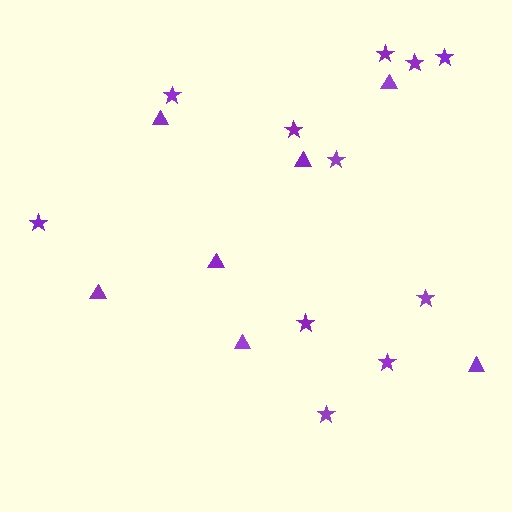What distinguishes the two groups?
There are 2 groups: one group of stars (11) and one group of triangles (7).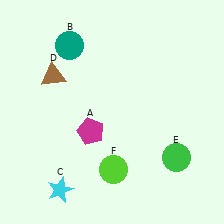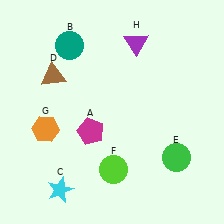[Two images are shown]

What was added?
An orange hexagon (G), a purple triangle (H) were added in Image 2.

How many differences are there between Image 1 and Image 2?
There are 2 differences between the two images.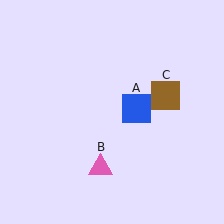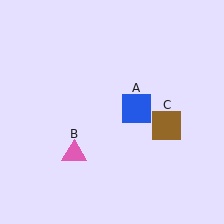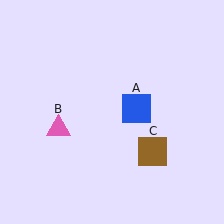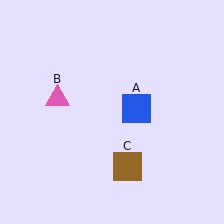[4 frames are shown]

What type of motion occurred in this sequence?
The pink triangle (object B), brown square (object C) rotated clockwise around the center of the scene.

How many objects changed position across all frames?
2 objects changed position: pink triangle (object B), brown square (object C).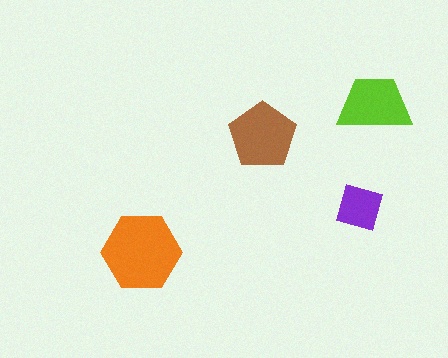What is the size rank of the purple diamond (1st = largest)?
4th.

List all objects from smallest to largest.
The purple diamond, the lime trapezoid, the brown pentagon, the orange hexagon.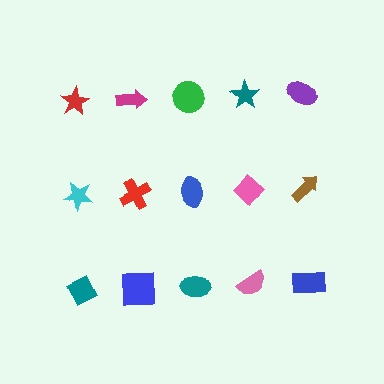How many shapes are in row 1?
5 shapes.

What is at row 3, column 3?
A teal ellipse.